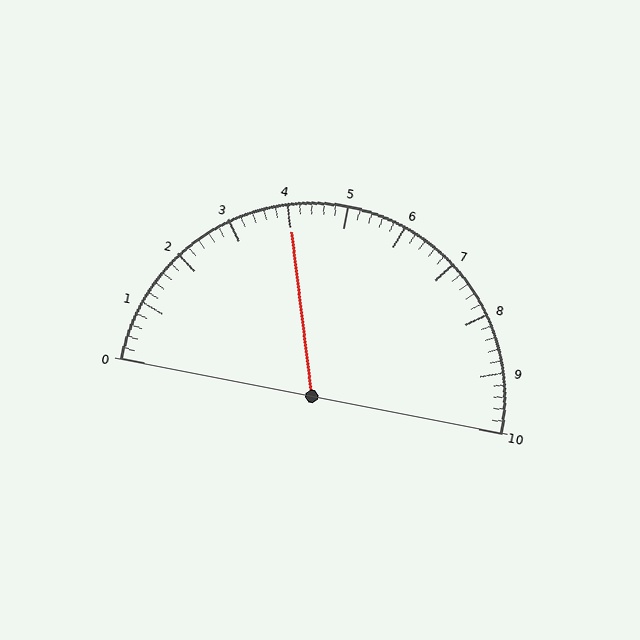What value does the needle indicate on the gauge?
The needle indicates approximately 4.0.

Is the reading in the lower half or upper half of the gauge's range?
The reading is in the lower half of the range (0 to 10).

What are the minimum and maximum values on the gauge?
The gauge ranges from 0 to 10.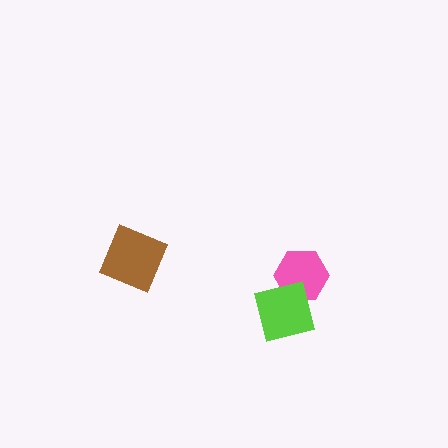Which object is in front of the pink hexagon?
The lime square is in front of the pink hexagon.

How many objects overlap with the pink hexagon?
1 object overlaps with the pink hexagon.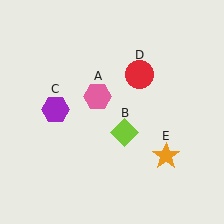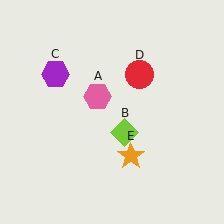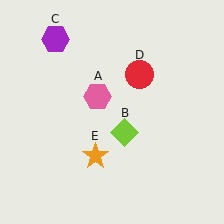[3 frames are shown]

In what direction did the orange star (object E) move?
The orange star (object E) moved left.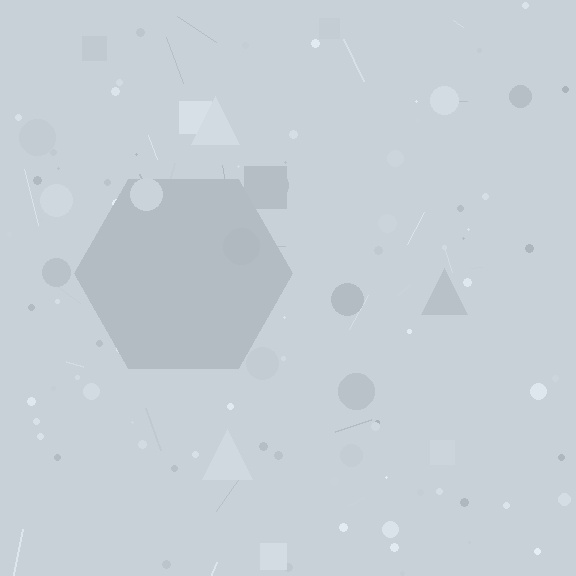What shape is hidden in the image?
A hexagon is hidden in the image.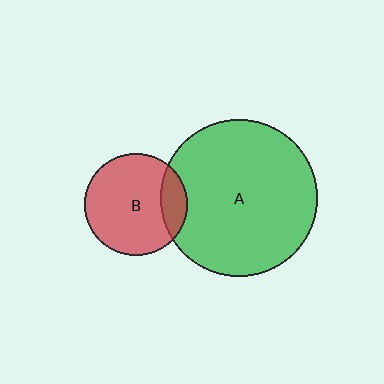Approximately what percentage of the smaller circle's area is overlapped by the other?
Approximately 15%.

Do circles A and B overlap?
Yes.